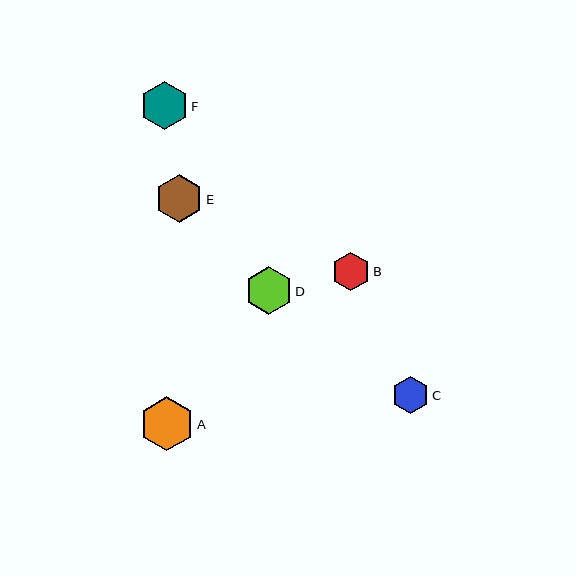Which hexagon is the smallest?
Hexagon C is the smallest with a size of approximately 37 pixels.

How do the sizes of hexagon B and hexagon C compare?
Hexagon B and hexagon C are approximately the same size.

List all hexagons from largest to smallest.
From largest to smallest: A, E, F, D, B, C.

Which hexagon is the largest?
Hexagon A is the largest with a size of approximately 54 pixels.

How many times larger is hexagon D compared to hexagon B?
Hexagon D is approximately 1.2 times the size of hexagon B.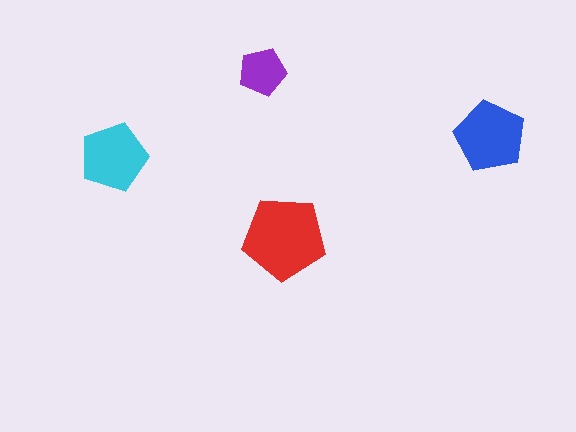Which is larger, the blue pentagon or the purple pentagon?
The blue one.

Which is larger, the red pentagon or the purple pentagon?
The red one.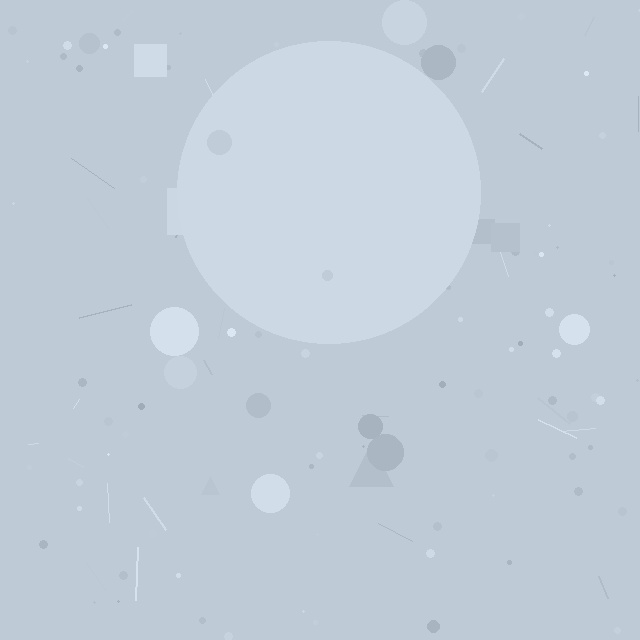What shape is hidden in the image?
A circle is hidden in the image.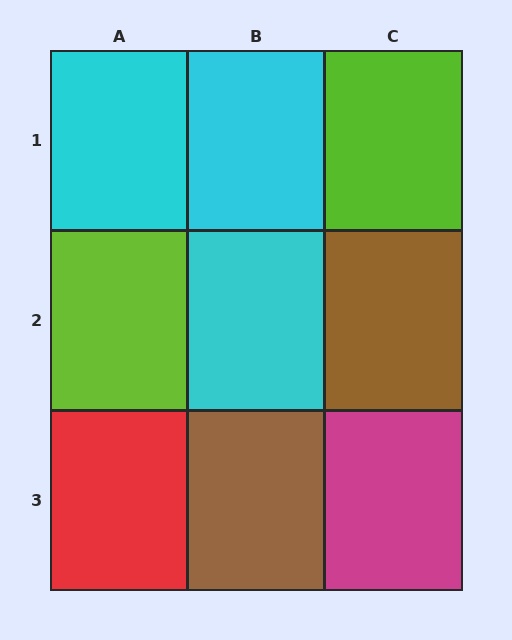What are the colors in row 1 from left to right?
Cyan, cyan, lime.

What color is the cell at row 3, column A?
Red.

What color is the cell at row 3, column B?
Brown.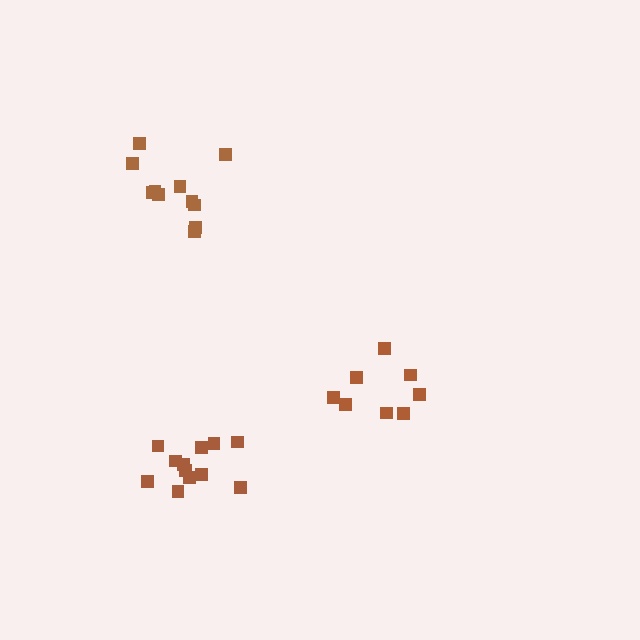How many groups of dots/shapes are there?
There are 3 groups.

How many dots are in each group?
Group 1: 11 dots, Group 2: 8 dots, Group 3: 12 dots (31 total).